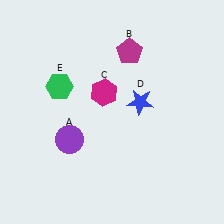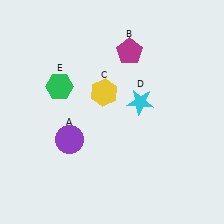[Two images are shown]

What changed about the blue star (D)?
In Image 1, D is blue. In Image 2, it changed to cyan.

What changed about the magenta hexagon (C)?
In Image 1, C is magenta. In Image 2, it changed to yellow.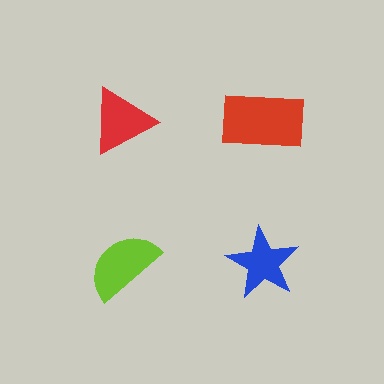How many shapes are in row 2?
2 shapes.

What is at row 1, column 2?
A red rectangle.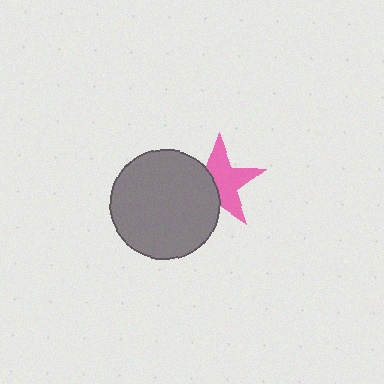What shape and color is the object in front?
The object in front is a gray circle.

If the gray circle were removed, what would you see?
You would see the complete pink star.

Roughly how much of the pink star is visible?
About half of it is visible (roughly 59%).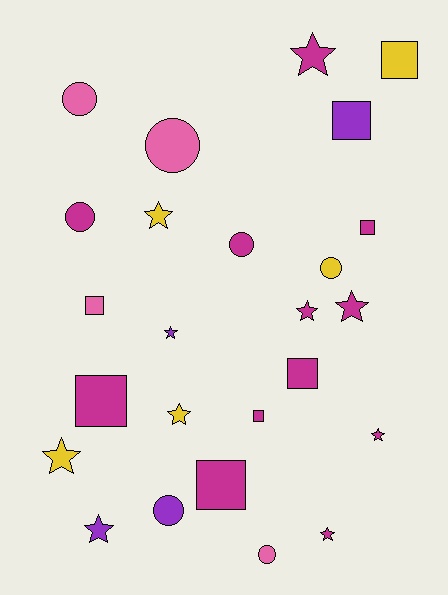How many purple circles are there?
There is 1 purple circle.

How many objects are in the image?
There are 25 objects.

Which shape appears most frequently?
Star, with 10 objects.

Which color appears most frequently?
Magenta, with 12 objects.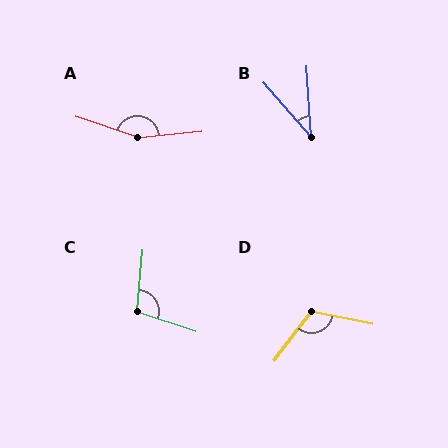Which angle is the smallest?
B, at approximately 38 degrees.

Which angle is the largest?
A, at approximately 156 degrees.